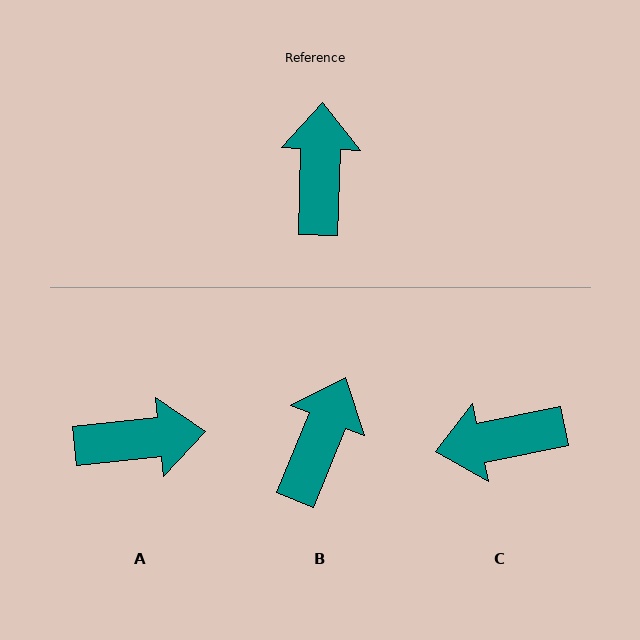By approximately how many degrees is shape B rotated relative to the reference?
Approximately 20 degrees clockwise.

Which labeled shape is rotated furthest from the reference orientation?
C, about 103 degrees away.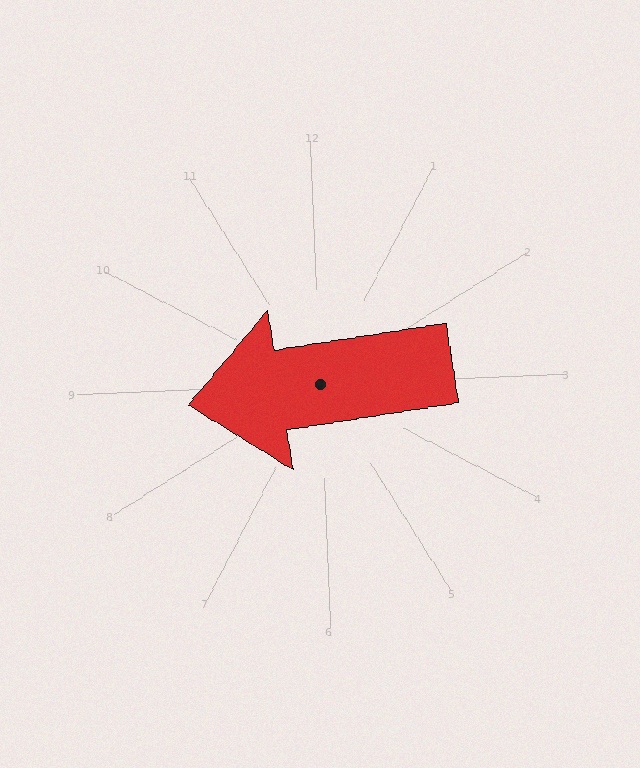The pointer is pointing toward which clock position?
Roughly 9 o'clock.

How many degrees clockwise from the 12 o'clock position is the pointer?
Approximately 263 degrees.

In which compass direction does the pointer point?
West.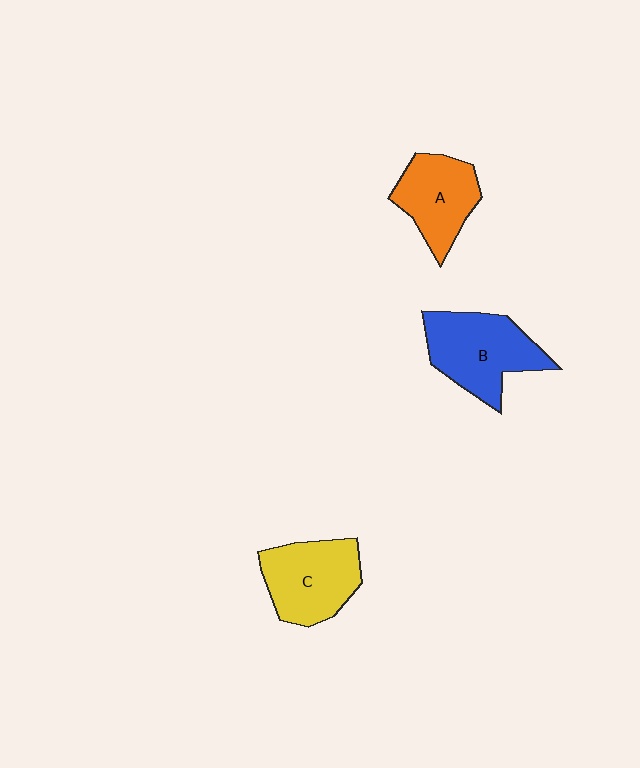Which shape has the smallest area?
Shape A (orange).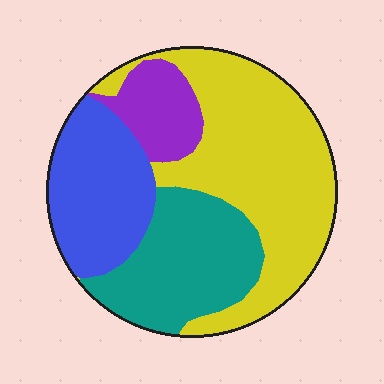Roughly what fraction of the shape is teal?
Teal takes up about one quarter (1/4) of the shape.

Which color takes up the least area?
Purple, at roughly 10%.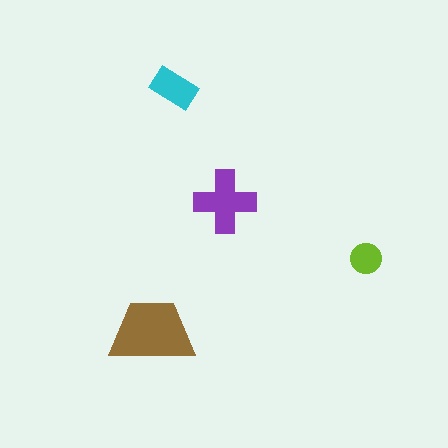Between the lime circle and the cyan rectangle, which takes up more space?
The cyan rectangle.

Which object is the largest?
The brown trapezoid.